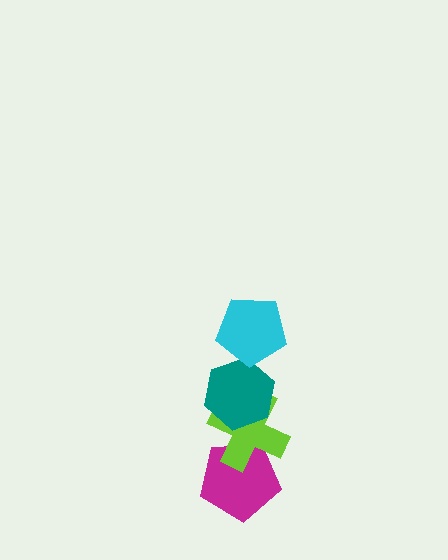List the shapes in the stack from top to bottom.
From top to bottom: the cyan pentagon, the teal hexagon, the lime cross, the magenta pentagon.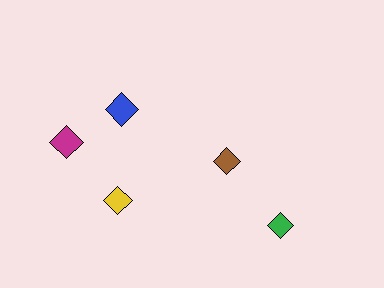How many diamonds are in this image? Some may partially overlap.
There are 5 diamonds.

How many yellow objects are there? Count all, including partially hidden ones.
There is 1 yellow object.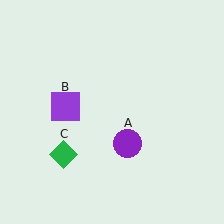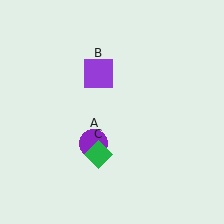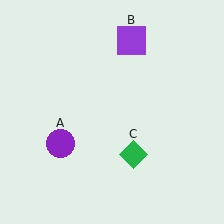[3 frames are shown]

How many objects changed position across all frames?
3 objects changed position: purple circle (object A), purple square (object B), green diamond (object C).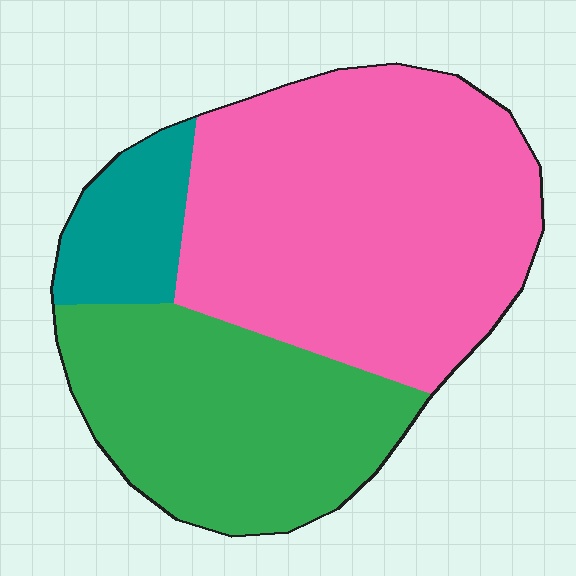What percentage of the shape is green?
Green covers 34% of the shape.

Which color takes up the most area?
Pink, at roughly 55%.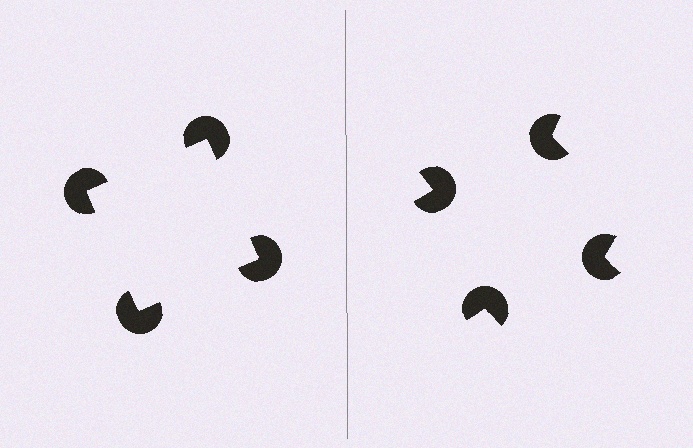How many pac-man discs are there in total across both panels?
8 — 4 on each side.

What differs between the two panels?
The pac-man discs are positioned identically on both sides; only the wedge orientations differ. On the left they align to a square; on the right they are misaligned.